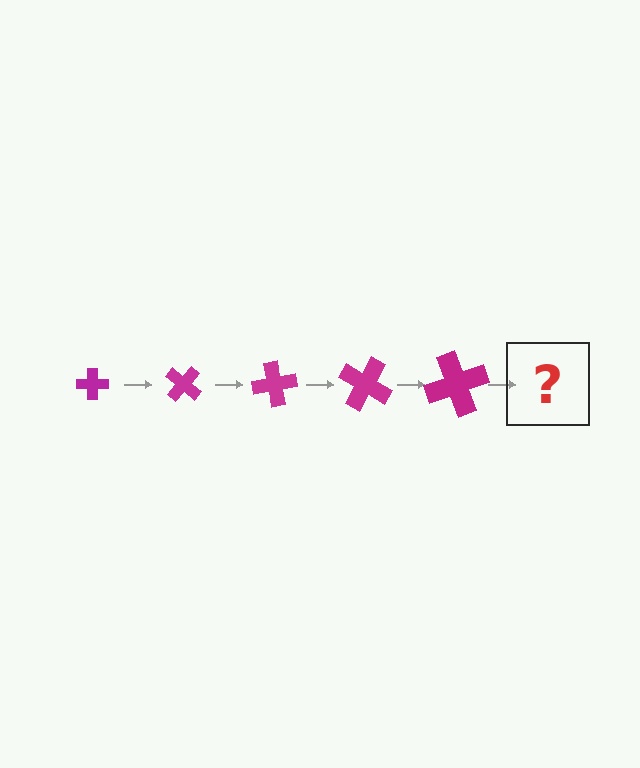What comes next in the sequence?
The next element should be a cross, larger than the previous one and rotated 200 degrees from the start.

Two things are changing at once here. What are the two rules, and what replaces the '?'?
The two rules are that the cross grows larger each step and it rotates 40 degrees each step. The '?' should be a cross, larger than the previous one and rotated 200 degrees from the start.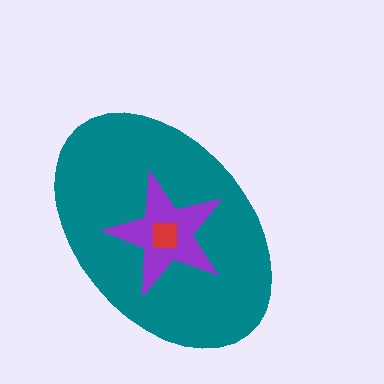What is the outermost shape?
The teal ellipse.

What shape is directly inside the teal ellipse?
The purple star.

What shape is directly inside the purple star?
The red square.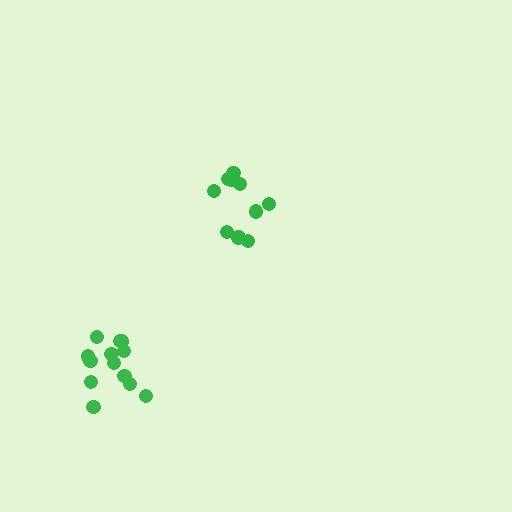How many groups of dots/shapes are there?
There are 2 groups.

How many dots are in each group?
Group 1: 13 dots, Group 2: 10 dots (23 total).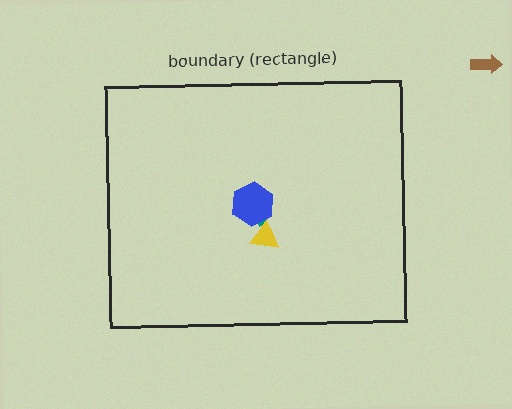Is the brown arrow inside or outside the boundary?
Outside.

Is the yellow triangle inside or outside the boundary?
Inside.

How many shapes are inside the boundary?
3 inside, 1 outside.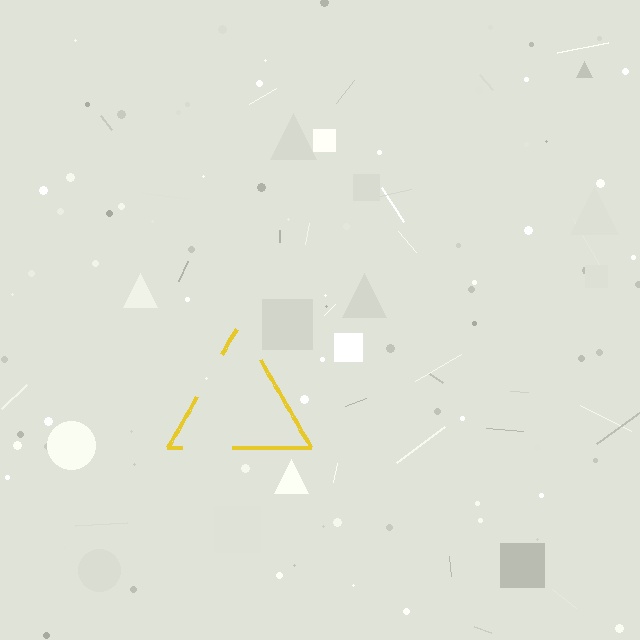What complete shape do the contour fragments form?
The contour fragments form a triangle.